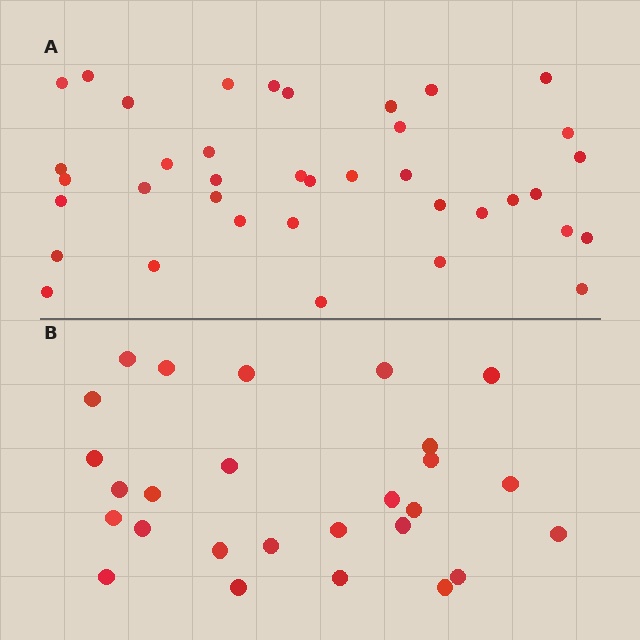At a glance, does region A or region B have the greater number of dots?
Region A (the top region) has more dots.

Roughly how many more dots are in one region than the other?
Region A has roughly 12 or so more dots than region B.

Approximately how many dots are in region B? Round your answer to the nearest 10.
About 30 dots. (The exact count is 27, which rounds to 30.)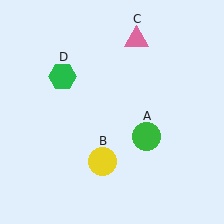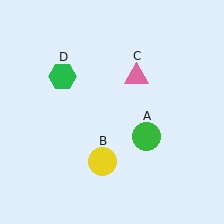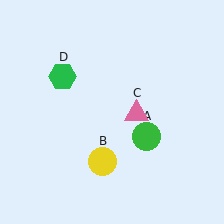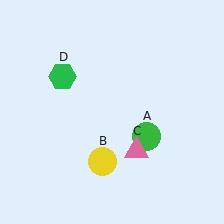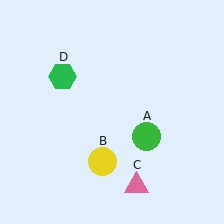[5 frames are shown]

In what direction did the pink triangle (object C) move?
The pink triangle (object C) moved down.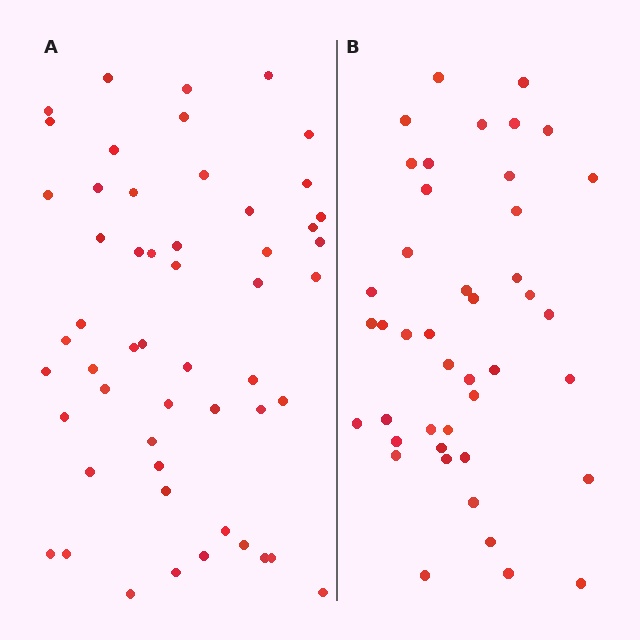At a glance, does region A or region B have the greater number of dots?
Region A (the left region) has more dots.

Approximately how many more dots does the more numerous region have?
Region A has roughly 10 or so more dots than region B.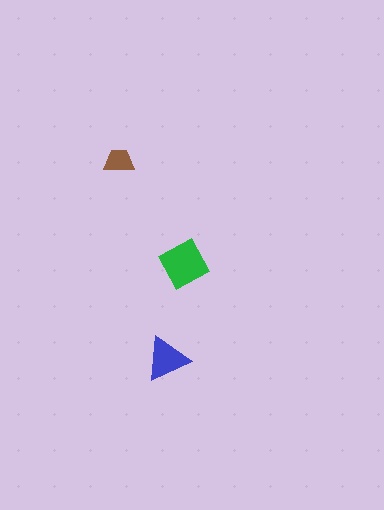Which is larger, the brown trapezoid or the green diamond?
The green diamond.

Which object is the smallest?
The brown trapezoid.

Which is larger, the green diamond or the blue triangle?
The green diamond.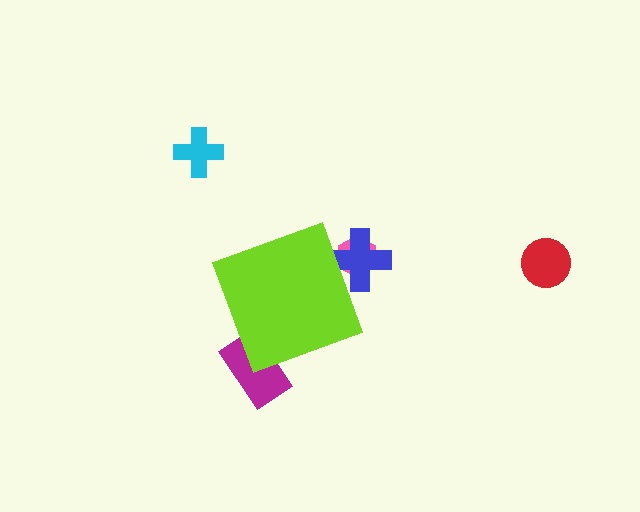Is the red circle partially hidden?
No, the red circle is fully visible.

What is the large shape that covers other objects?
A lime diamond.